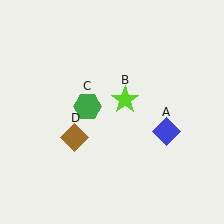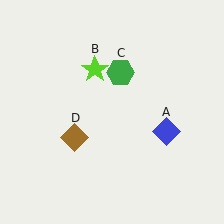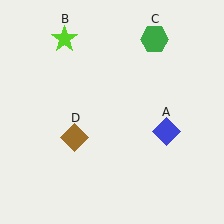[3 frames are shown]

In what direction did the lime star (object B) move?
The lime star (object B) moved up and to the left.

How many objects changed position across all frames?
2 objects changed position: lime star (object B), green hexagon (object C).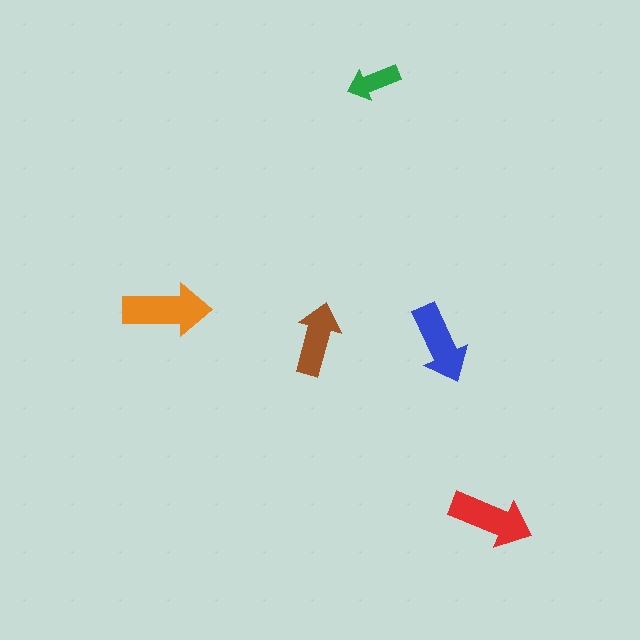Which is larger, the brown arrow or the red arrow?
The red one.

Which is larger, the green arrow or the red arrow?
The red one.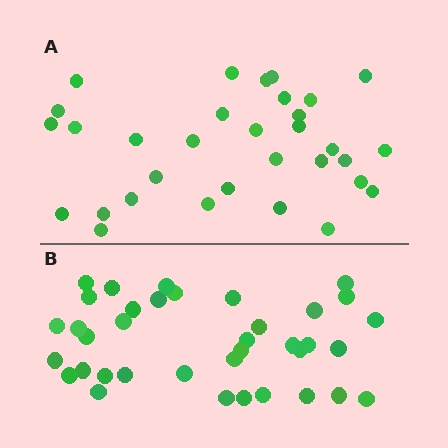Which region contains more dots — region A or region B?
Region B (the bottom region) has more dots.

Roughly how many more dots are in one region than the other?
Region B has about 5 more dots than region A.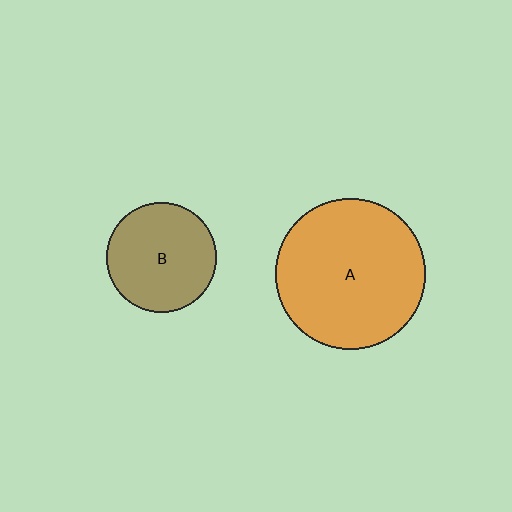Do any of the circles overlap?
No, none of the circles overlap.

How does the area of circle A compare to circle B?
Approximately 1.9 times.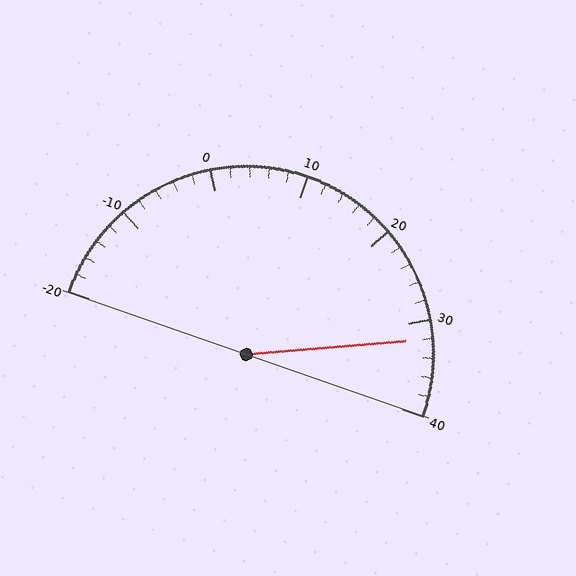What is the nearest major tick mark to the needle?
The nearest major tick mark is 30.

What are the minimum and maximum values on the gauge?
The gauge ranges from -20 to 40.